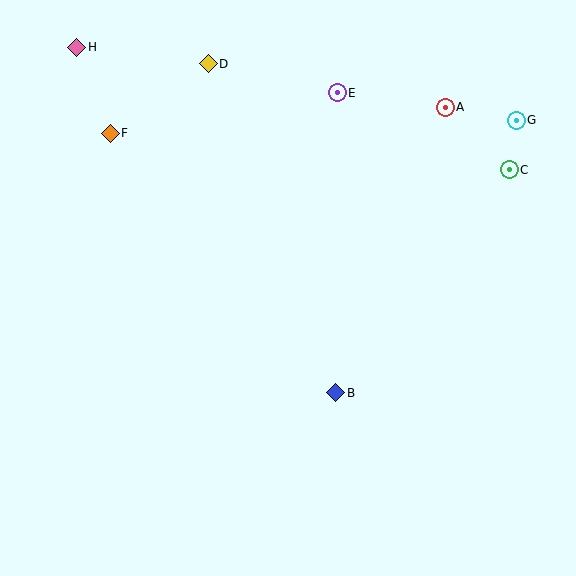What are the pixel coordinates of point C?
Point C is at (509, 170).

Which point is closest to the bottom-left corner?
Point B is closest to the bottom-left corner.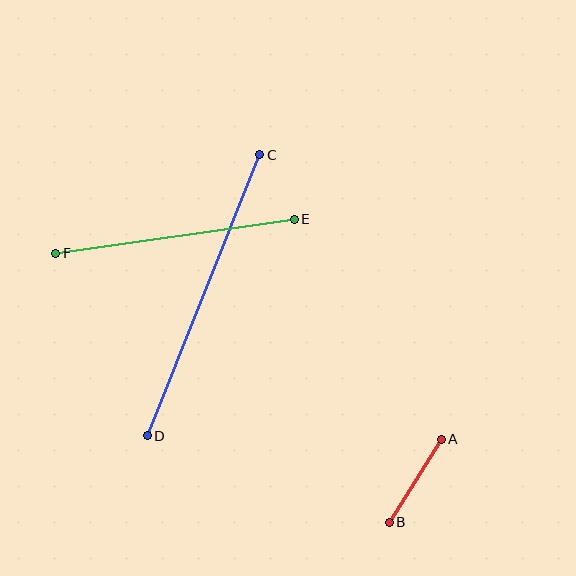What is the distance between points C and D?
The distance is approximately 303 pixels.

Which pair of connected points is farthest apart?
Points C and D are farthest apart.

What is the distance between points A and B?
The distance is approximately 98 pixels.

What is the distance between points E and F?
The distance is approximately 241 pixels.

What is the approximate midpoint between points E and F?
The midpoint is at approximately (175, 236) pixels.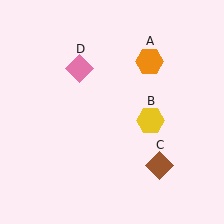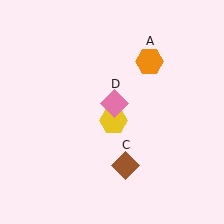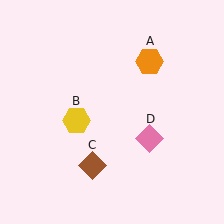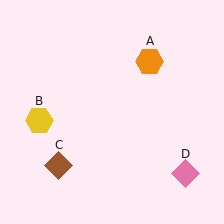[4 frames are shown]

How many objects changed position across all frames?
3 objects changed position: yellow hexagon (object B), brown diamond (object C), pink diamond (object D).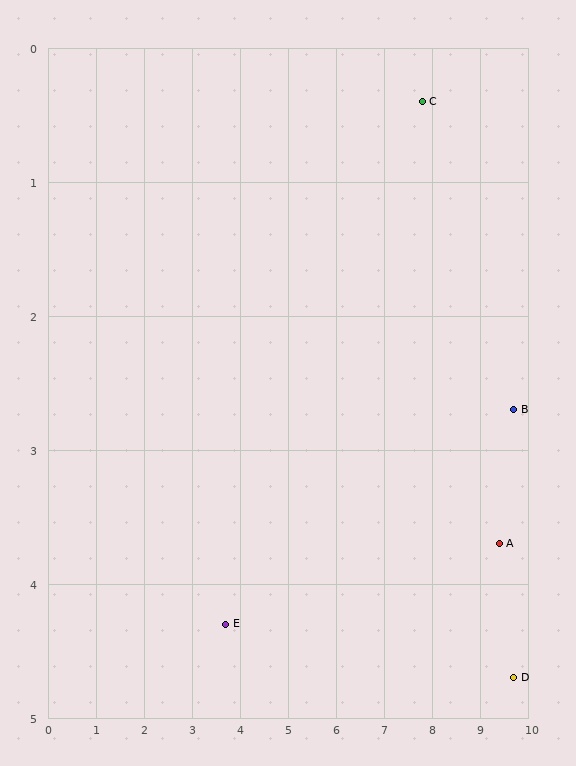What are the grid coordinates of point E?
Point E is at approximately (3.7, 4.3).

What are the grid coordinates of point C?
Point C is at approximately (7.8, 0.4).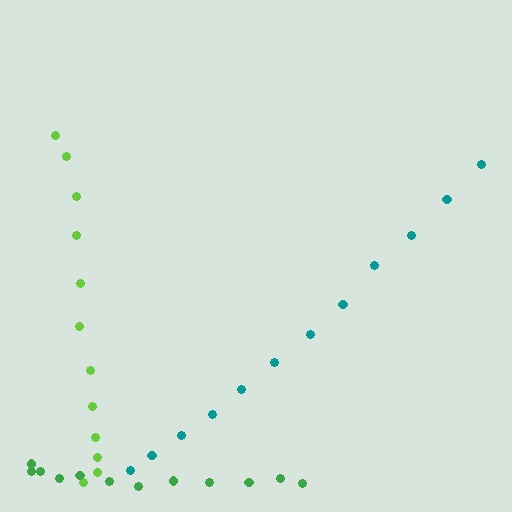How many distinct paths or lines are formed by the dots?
There are 3 distinct paths.